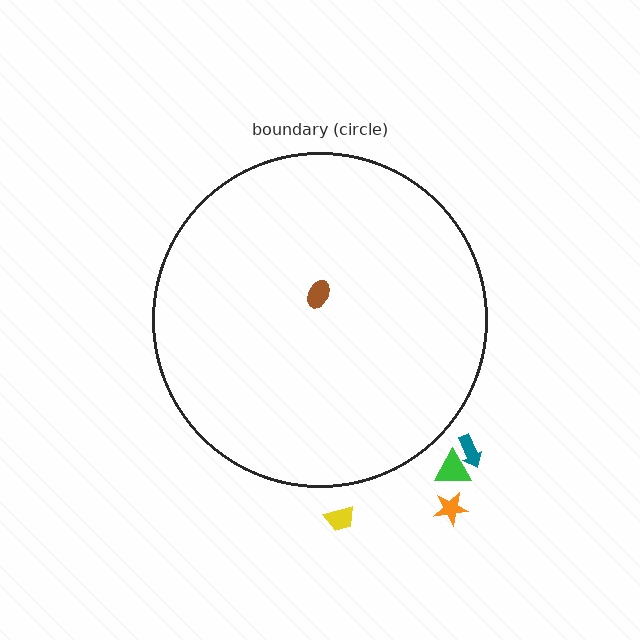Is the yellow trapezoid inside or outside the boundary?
Outside.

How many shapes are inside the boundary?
1 inside, 4 outside.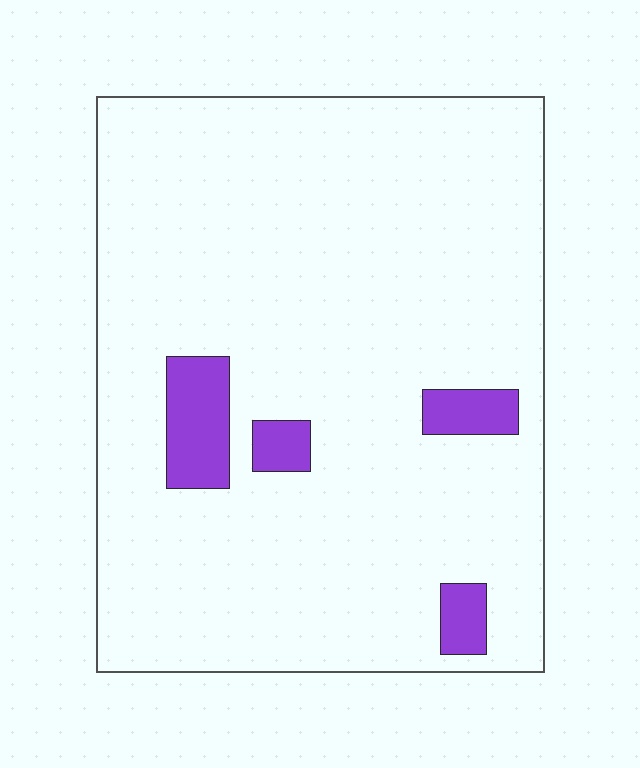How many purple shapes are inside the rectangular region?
4.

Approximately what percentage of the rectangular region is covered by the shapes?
Approximately 5%.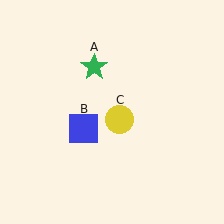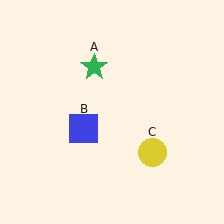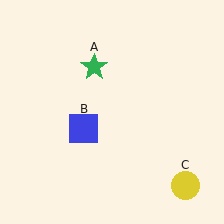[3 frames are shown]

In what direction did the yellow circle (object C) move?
The yellow circle (object C) moved down and to the right.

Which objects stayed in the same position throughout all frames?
Green star (object A) and blue square (object B) remained stationary.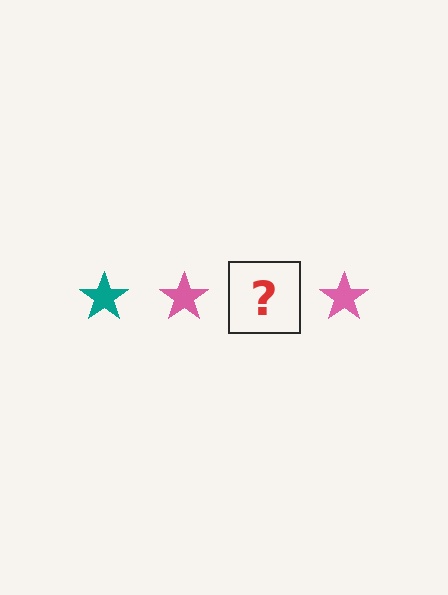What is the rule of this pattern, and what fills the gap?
The rule is that the pattern cycles through teal, pink stars. The gap should be filled with a teal star.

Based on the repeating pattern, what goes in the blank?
The blank should be a teal star.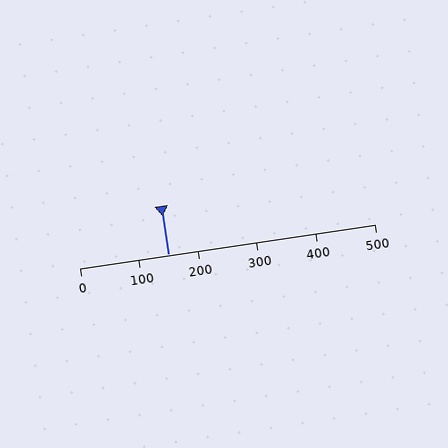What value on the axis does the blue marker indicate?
The marker indicates approximately 150.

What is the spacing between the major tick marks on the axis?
The major ticks are spaced 100 apart.